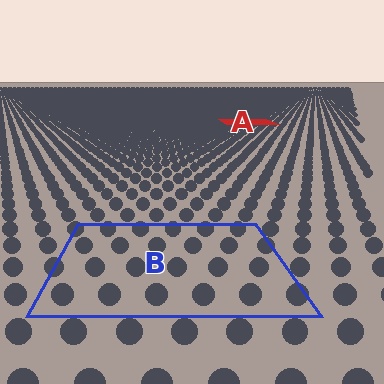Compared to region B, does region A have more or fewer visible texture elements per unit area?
Region A has more texture elements per unit area — they are packed more densely because it is farther away.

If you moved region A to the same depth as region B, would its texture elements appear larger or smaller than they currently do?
They would appear larger. At a closer depth, the same texture elements are projected at a bigger on-screen size.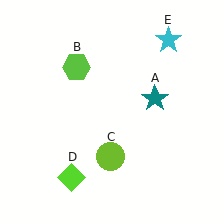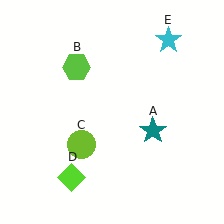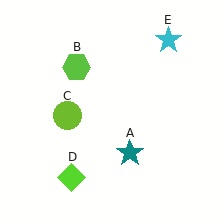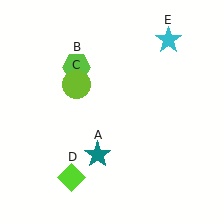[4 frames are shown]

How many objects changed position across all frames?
2 objects changed position: teal star (object A), lime circle (object C).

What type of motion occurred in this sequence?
The teal star (object A), lime circle (object C) rotated clockwise around the center of the scene.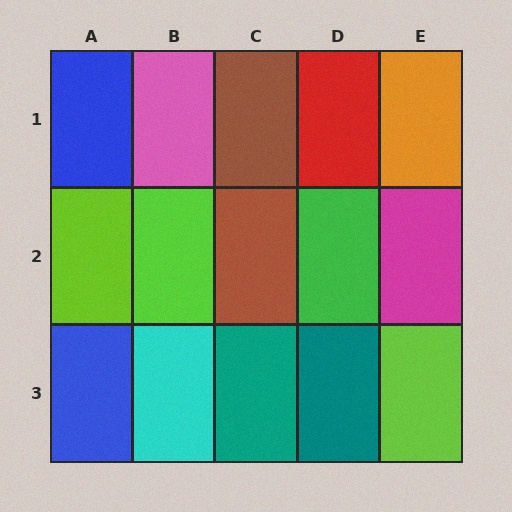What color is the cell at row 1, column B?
Pink.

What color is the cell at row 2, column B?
Lime.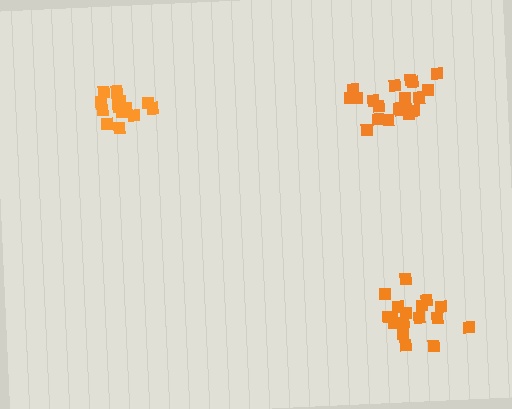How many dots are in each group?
Group 1: 14 dots, Group 2: 17 dots, Group 3: 19 dots (50 total).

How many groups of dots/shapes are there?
There are 3 groups.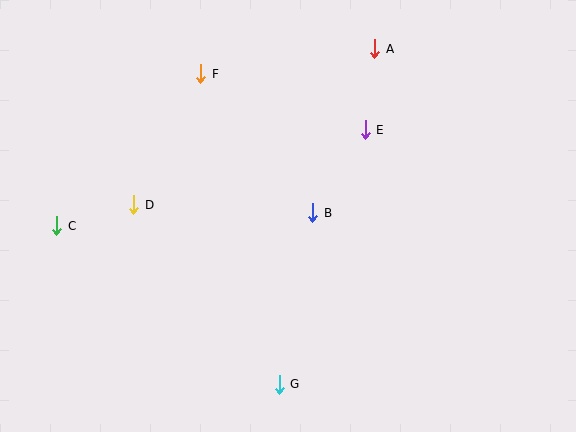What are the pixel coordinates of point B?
Point B is at (313, 213).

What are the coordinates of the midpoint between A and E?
The midpoint between A and E is at (370, 89).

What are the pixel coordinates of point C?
Point C is at (57, 226).